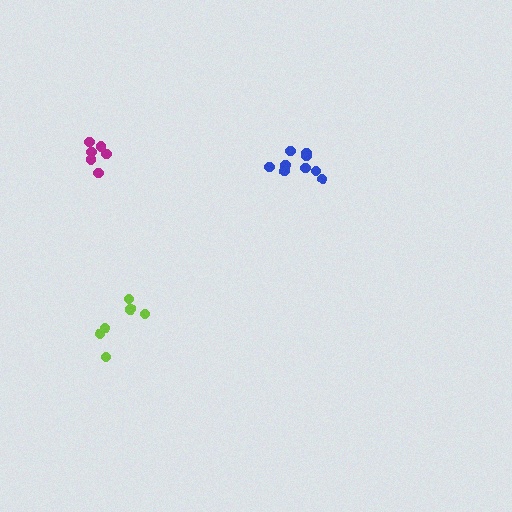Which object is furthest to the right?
The blue cluster is rightmost.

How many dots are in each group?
Group 1: 6 dots, Group 2: 9 dots, Group 3: 6 dots (21 total).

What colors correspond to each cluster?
The clusters are colored: magenta, blue, lime.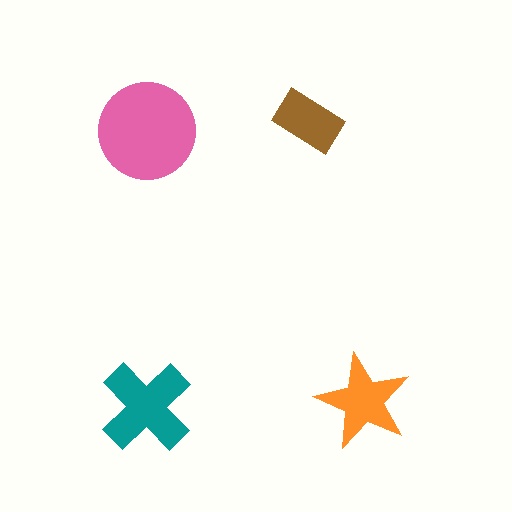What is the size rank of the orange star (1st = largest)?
3rd.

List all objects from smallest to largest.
The brown rectangle, the orange star, the teal cross, the pink circle.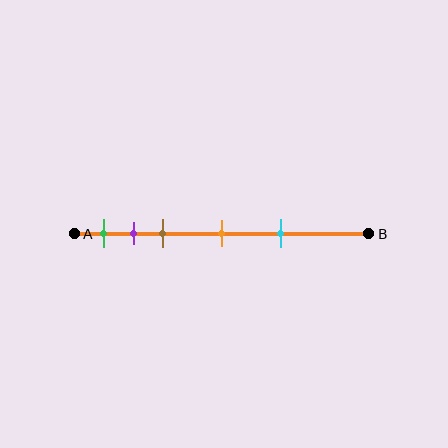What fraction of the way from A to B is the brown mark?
The brown mark is approximately 30% (0.3) of the way from A to B.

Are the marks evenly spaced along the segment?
No, the marks are not evenly spaced.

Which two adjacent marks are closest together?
The purple and brown marks are the closest adjacent pair.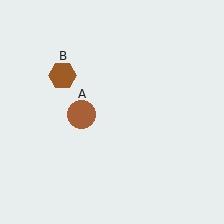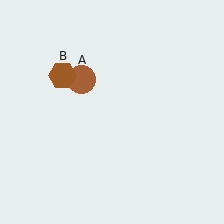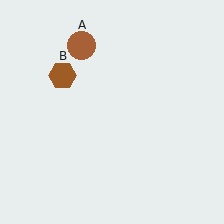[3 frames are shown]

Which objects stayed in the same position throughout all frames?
Brown hexagon (object B) remained stationary.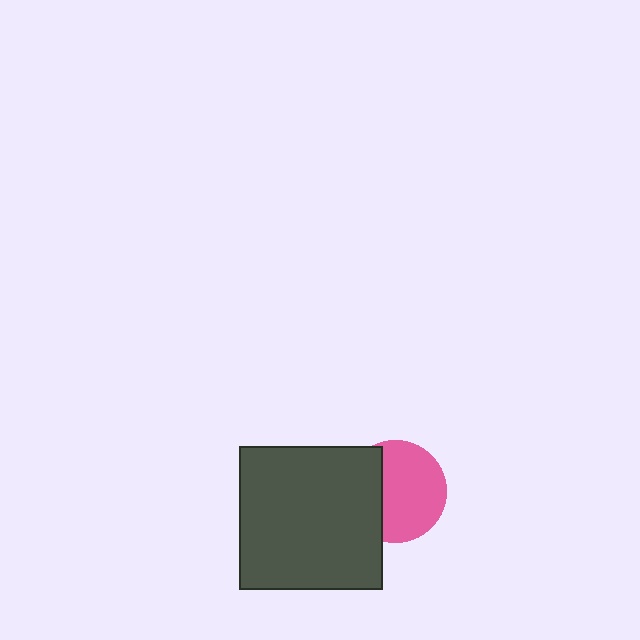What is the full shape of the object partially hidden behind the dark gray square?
The partially hidden object is a pink circle.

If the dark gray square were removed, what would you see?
You would see the complete pink circle.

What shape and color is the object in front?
The object in front is a dark gray square.